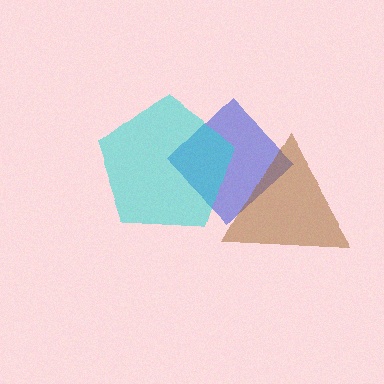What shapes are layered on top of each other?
The layered shapes are: a blue diamond, a brown triangle, a cyan pentagon.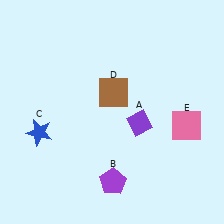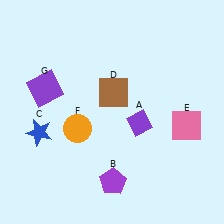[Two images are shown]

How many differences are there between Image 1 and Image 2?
There are 2 differences between the two images.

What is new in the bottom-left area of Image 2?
An orange circle (F) was added in the bottom-left area of Image 2.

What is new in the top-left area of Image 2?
A purple square (G) was added in the top-left area of Image 2.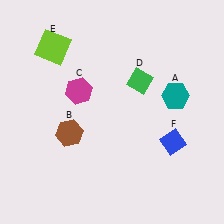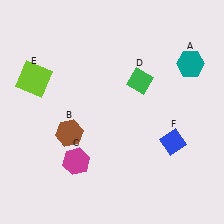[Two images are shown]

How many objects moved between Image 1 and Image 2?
3 objects moved between the two images.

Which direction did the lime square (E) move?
The lime square (E) moved down.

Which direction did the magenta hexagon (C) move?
The magenta hexagon (C) moved down.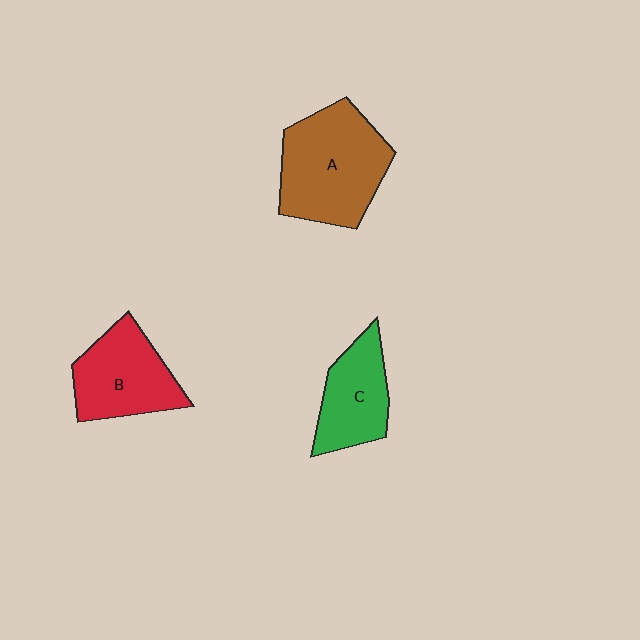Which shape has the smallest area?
Shape C (green).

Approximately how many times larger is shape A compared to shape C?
Approximately 1.6 times.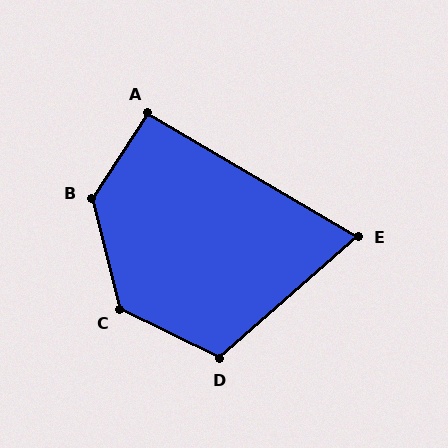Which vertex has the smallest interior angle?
E, at approximately 72 degrees.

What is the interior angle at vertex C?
Approximately 130 degrees (obtuse).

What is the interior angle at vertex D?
Approximately 112 degrees (obtuse).